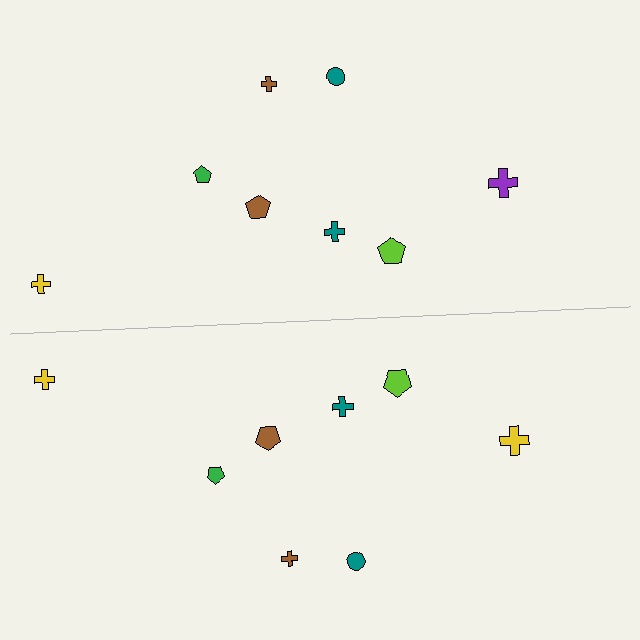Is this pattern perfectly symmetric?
No, the pattern is not perfectly symmetric. The yellow cross on the bottom side breaks the symmetry — its mirror counterpart is purple.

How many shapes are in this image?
There are 16 shapes in this image.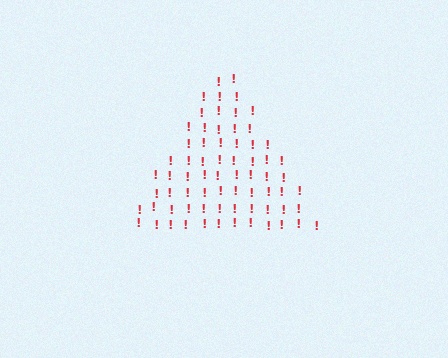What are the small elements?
The small elements are exclamation marks.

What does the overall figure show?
The overall figure shows a triangle.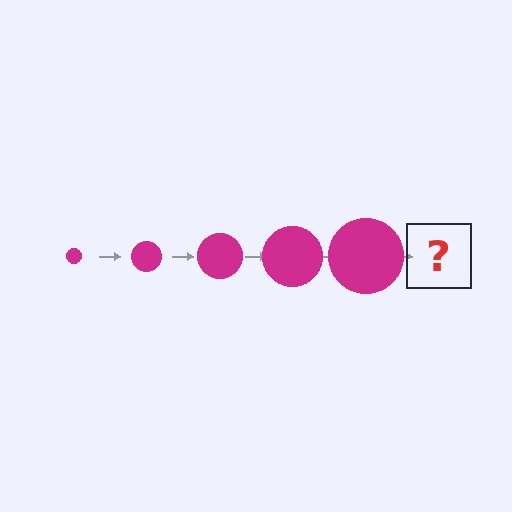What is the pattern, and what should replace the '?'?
The pattern is that the circle gets progressively larger each step. The '?' should be a magenta circle, larger than the previous one.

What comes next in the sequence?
The next element should be a magenta circle, larger than the previous one.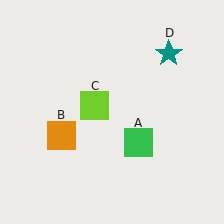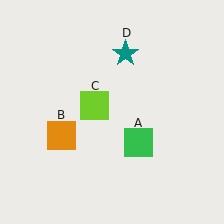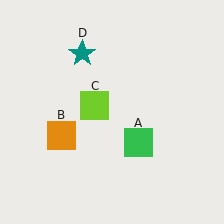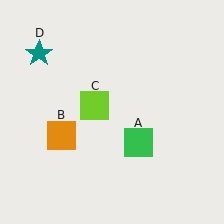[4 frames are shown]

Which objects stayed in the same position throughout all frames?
Green square (object A) and orange square (object B) and lime square (object C) remained stationary.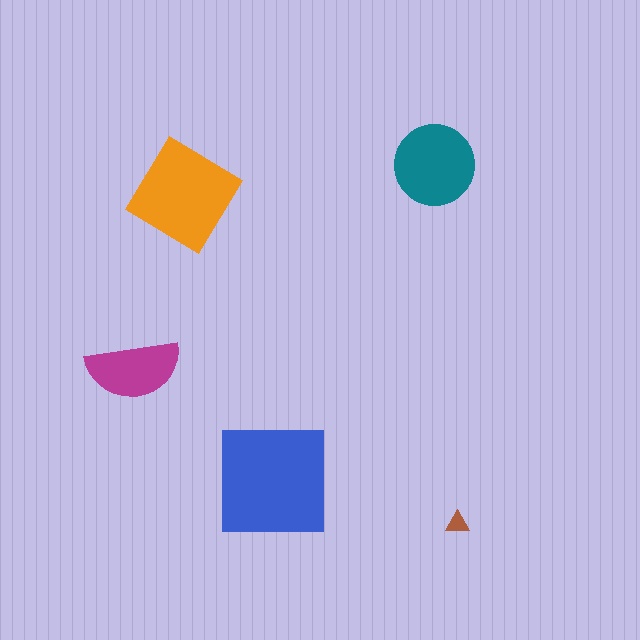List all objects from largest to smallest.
The blue square, the orange diamond, the teal circle, the magenta semicircle, the brown triangle.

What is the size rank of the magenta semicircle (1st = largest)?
4th.